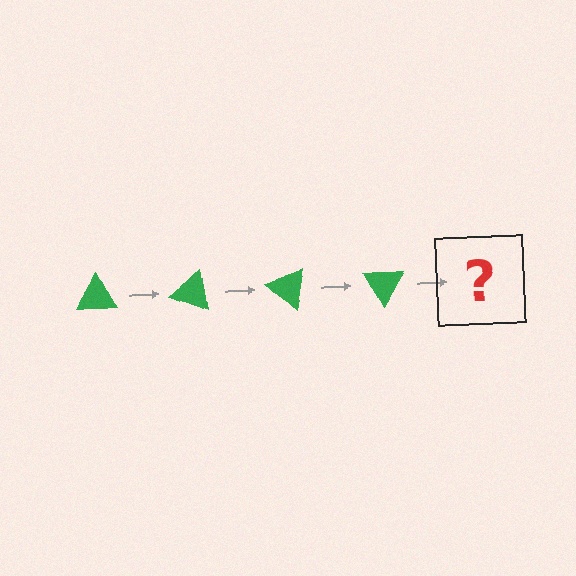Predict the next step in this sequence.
The next step is a green triangle rotated 80 degrees.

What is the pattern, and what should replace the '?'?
The pattern is that the triangle rotates 20 degrees each step. The '?' should be a green triangle rotated 80 degrees.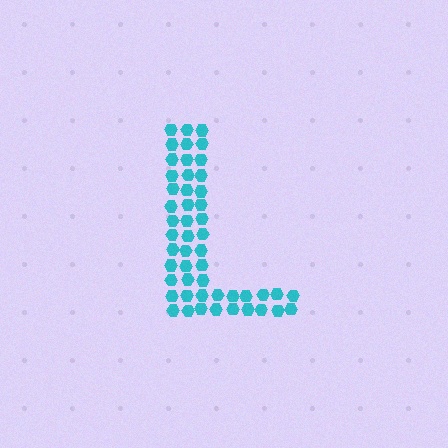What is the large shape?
The large shape is the letter L.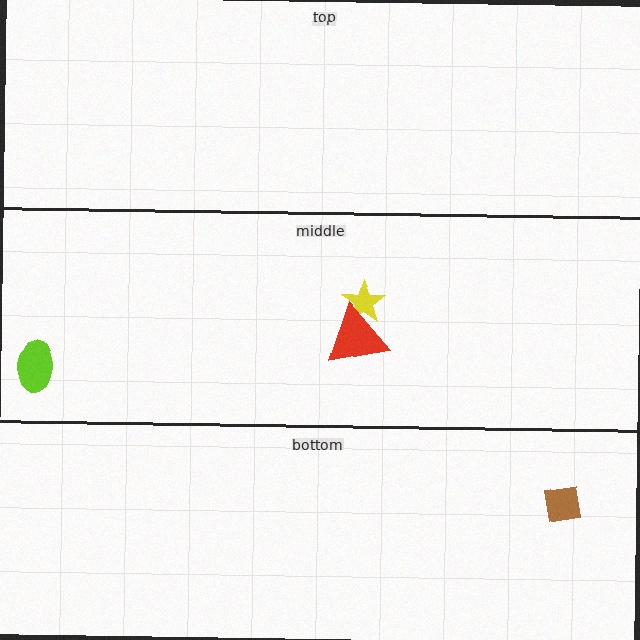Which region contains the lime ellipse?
The middle region.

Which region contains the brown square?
The bottom region.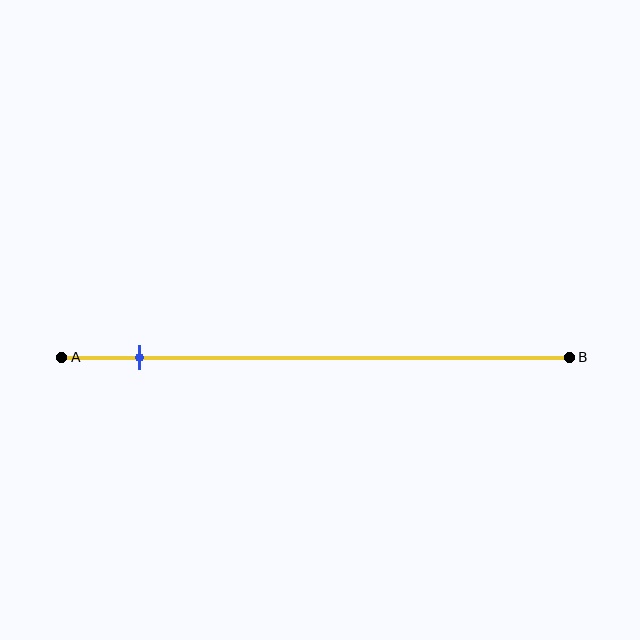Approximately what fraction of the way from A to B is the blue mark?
The blue mark is approximately 15% of the way from A to B.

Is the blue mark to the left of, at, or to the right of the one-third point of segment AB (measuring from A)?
The blue mark is to the left of the one-third point of segment AB.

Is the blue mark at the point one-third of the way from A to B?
No, the mark is at about 15% from A, not at the 33% one-third point.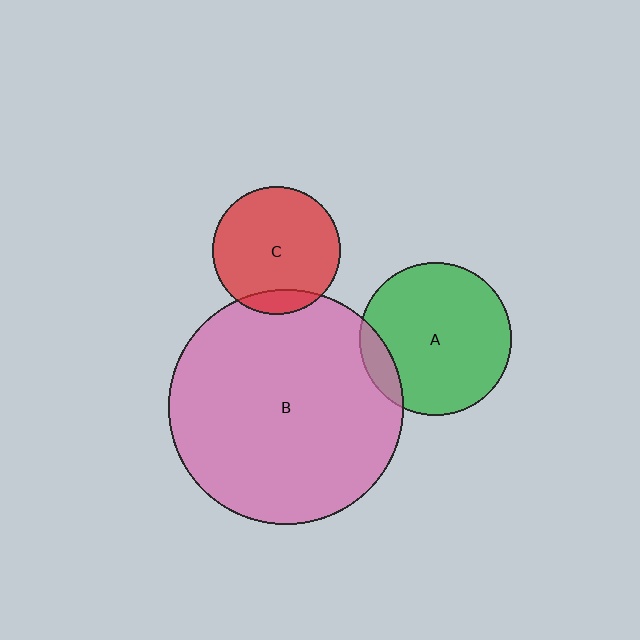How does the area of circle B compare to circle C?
Approximately 3.4 times.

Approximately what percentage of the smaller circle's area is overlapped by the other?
Approximately 10%.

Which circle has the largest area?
Circle B (pink).